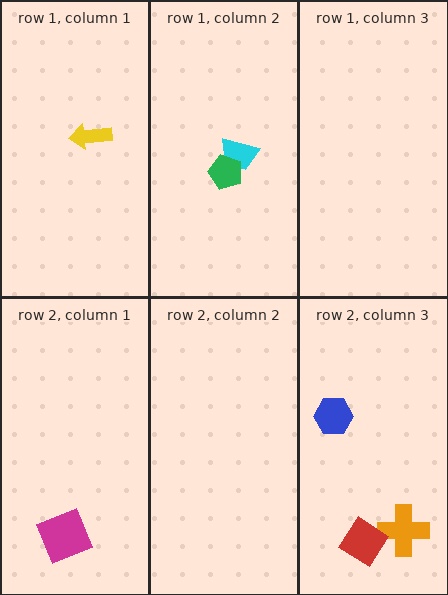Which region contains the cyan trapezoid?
The row 1, column 2 region.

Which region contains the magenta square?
The row 2, column 1 region.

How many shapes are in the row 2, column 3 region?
3.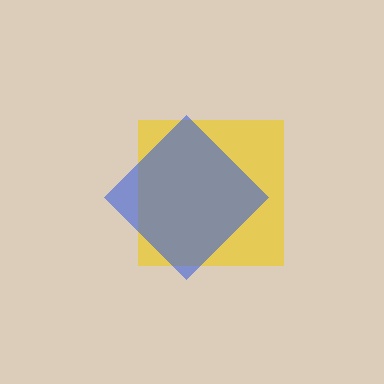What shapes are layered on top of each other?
The layered shapes are: a yellow square, a blue diamond.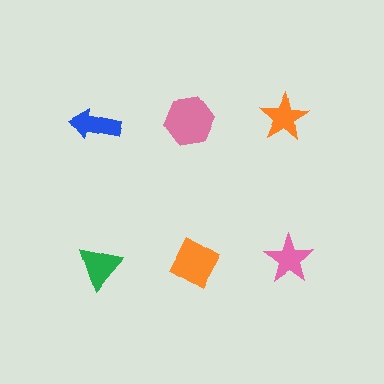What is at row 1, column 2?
A pink hexagon.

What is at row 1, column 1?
A blue arrow.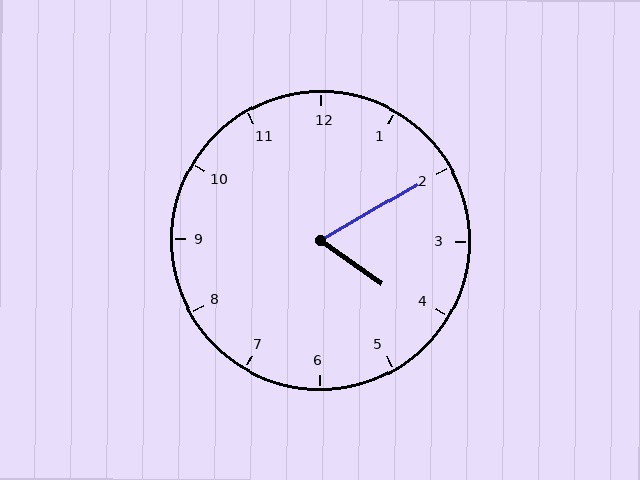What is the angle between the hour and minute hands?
Approximately 65 degrees.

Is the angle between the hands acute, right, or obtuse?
It is acute.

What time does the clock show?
4:10.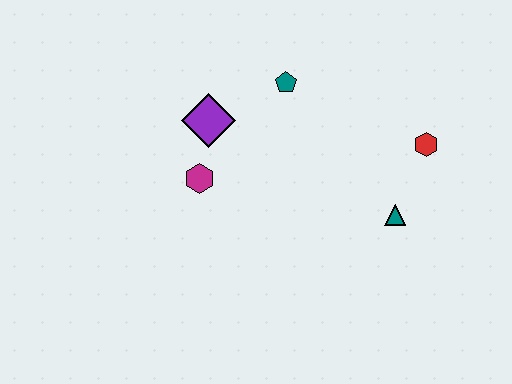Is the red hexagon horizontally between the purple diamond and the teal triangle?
No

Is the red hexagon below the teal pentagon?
Yes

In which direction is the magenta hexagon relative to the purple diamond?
The magenta hexagon is below the purple diamond.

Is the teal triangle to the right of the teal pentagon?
Yes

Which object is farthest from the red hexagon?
The magenta hexagon is farthest from the red hexagon.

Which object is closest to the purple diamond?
The magenta hexagon is closest to the purple diamond.